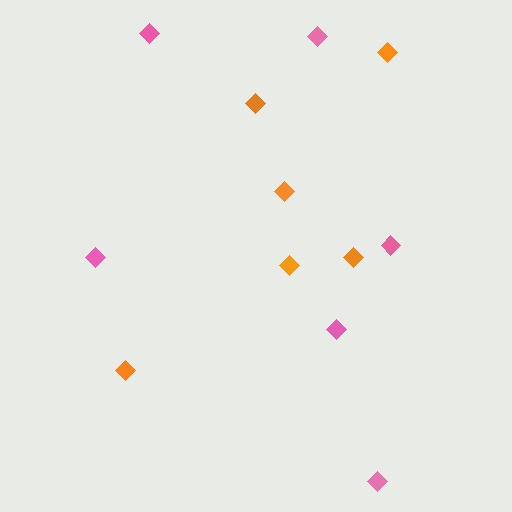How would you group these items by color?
There are 2 groups: one group of pink diamonds (6) and one group of orange diamonds (6).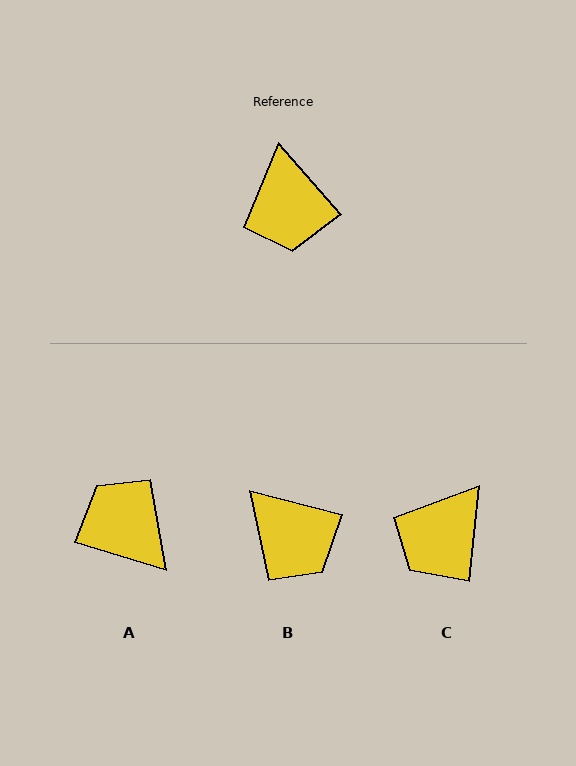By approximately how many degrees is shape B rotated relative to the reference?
Approximately 35 degrees counter-clockwise.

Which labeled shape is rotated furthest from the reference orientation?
A, about 148 degrees away.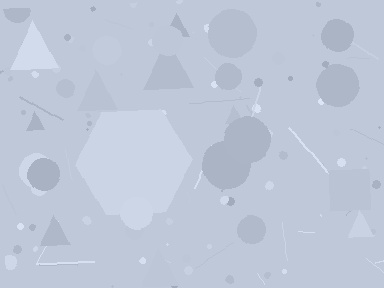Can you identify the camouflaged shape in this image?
The camouflaged shape is a hexagon.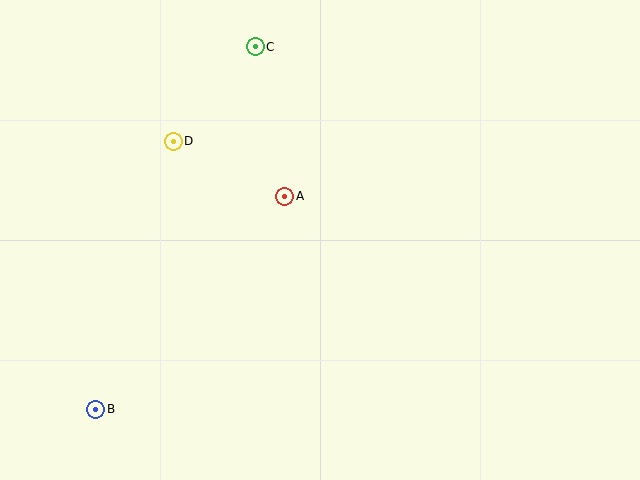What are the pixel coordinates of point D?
Point D is at (173, 141).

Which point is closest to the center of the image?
Point A at (285, 196) is closest to the center.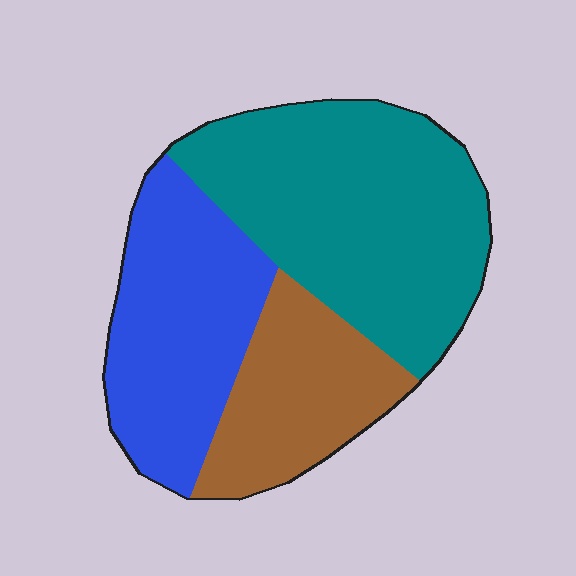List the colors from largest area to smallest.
From largest to smallest: teal, blue, brown.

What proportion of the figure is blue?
Blue covers roughly 30% of the figure.